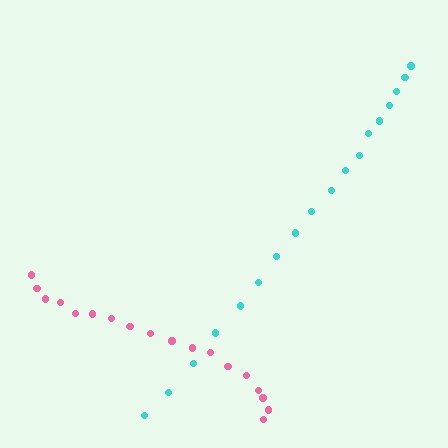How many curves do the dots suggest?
There are 2 distinct paths.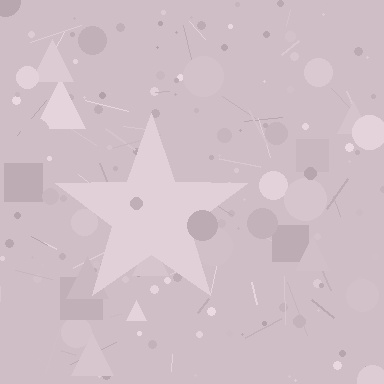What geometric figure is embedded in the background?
A star is embedded in the background.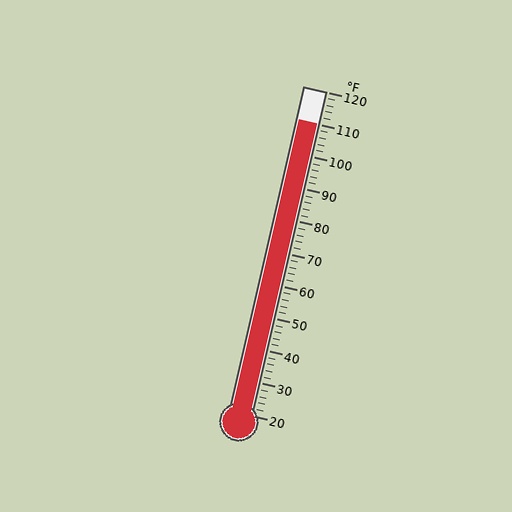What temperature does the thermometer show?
The thermometer shows approximately 110°F.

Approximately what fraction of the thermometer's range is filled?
The thermometer is filled to approximately 90% of its range.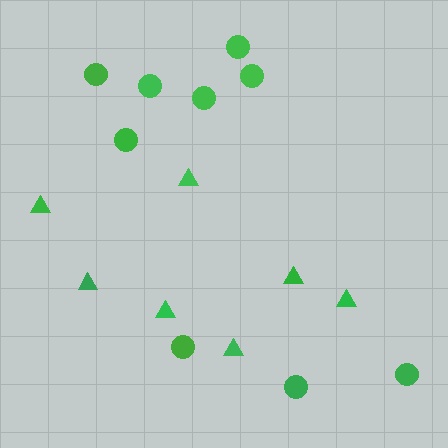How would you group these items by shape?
There are 2 groups: one group of triangles (7) and one group of circles (9).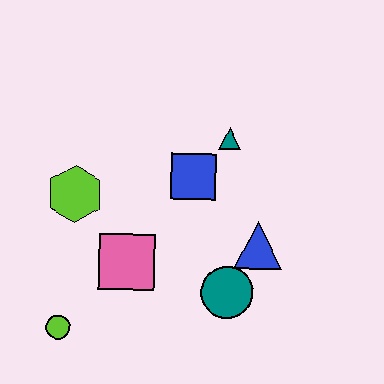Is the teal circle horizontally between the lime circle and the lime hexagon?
No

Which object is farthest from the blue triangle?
The lime circle is farthest from the blue triangle.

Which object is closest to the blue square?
The teal triangle is closest to the blue square.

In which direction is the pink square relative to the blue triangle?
The pink square is to the left of the blue triangle.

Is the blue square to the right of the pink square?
Yes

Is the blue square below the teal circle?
No